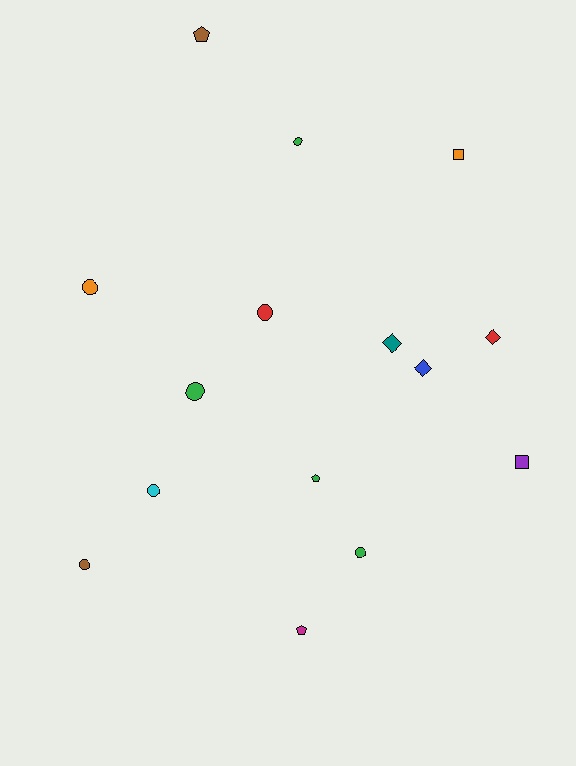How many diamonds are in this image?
There are 3 diamonds.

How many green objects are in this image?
There are 4 green objects.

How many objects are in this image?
There are 15 objects.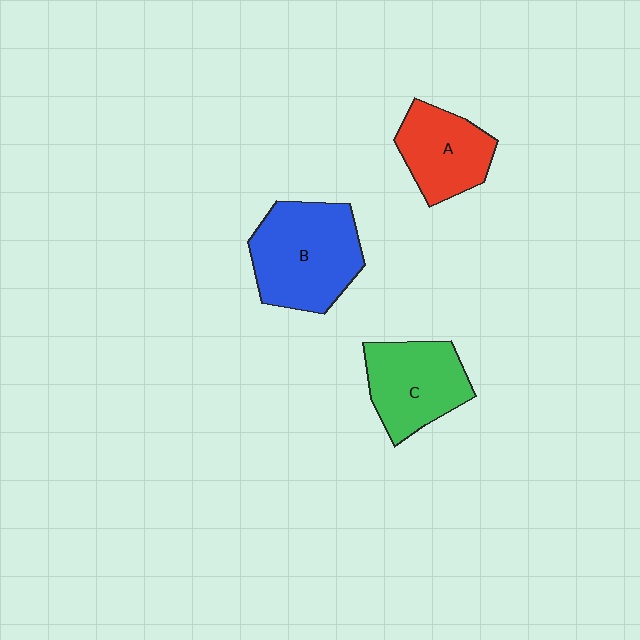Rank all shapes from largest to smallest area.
From largest to smallest: B (blue), C (green), A (red).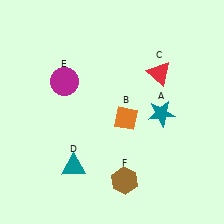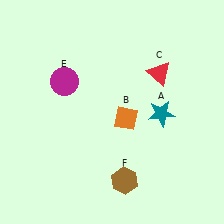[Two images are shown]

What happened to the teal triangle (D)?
The teal triangle (D) was removed in Image 2. It was in the bottom-left area of Image 1.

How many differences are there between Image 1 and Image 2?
There is 1 difference between the two images.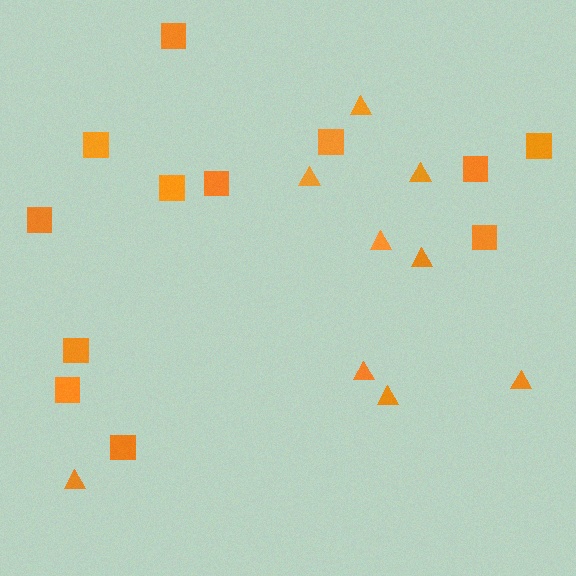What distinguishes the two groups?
There are 2 groups: one group of triangles (9) and one group of squares (12).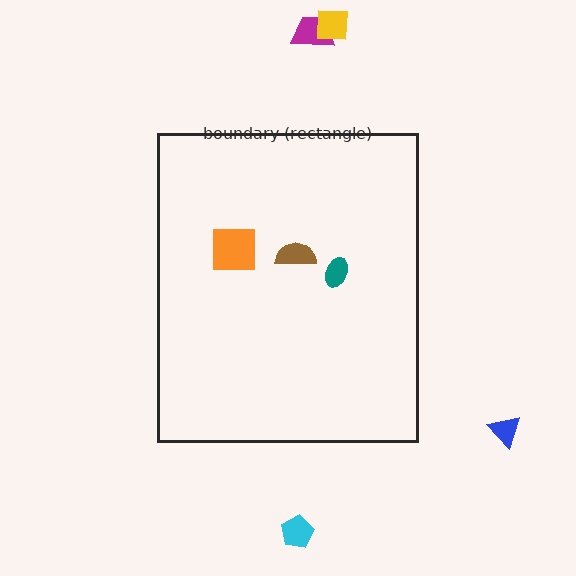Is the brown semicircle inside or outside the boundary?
Inside.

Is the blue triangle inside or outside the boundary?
Outside.